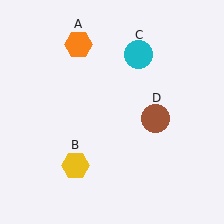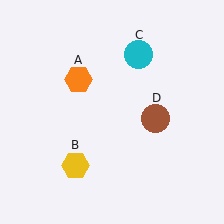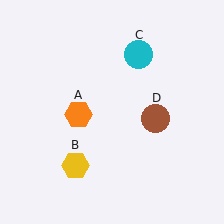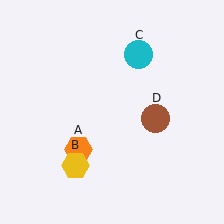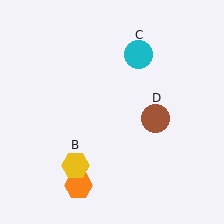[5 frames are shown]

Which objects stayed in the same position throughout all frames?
Yellow hexagon (object B) and cyan circle (object C) and brown circle (object D) remained stationary.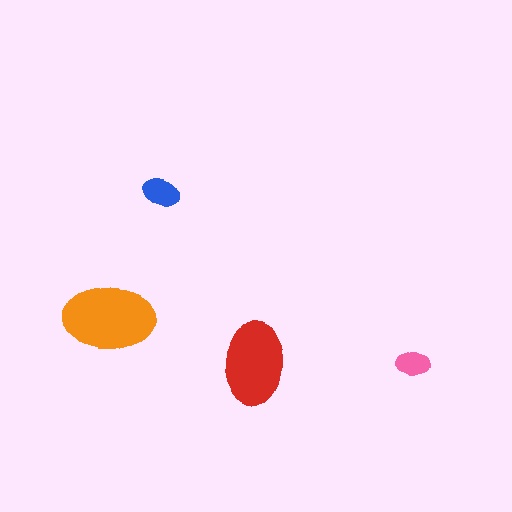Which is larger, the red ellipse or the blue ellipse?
The red one.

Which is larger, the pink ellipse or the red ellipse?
The red one.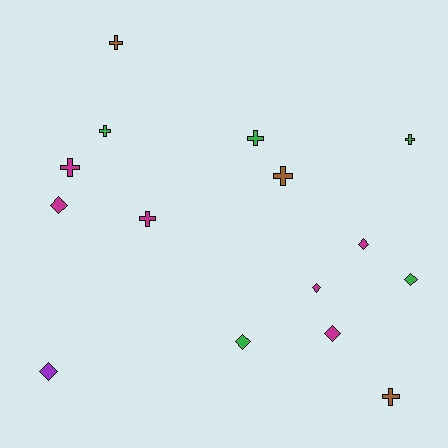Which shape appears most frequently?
Cross, with 8 objects.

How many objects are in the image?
There are 15 objects.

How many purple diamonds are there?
There is 1 purple diamond.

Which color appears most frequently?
Magenta, with 6 objects.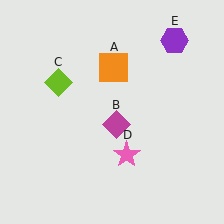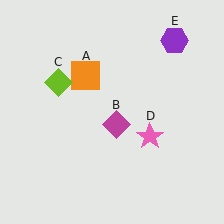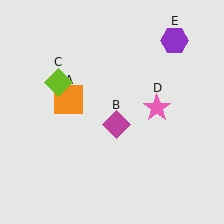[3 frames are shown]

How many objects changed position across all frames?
2 objects changed position: orange square (object A), pink star (object D).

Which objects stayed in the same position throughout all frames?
Magenta diamond (object B) and lime diamond (object C) and purple hexagon (object E) remained stationary.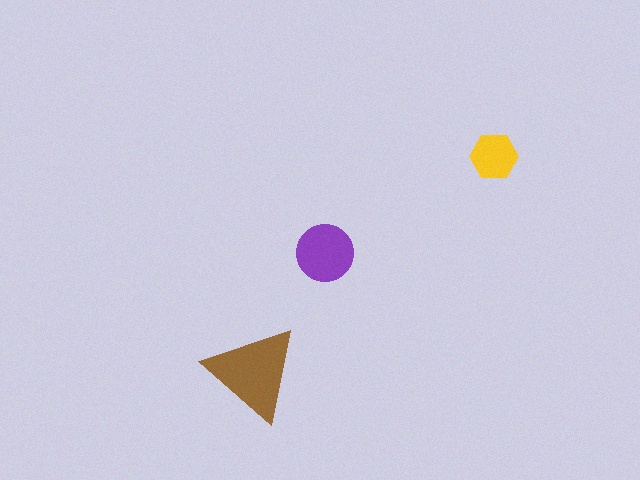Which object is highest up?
The yellow hexagon is topmost.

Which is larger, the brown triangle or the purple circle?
The brown triangle.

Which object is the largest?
The brown triangle.